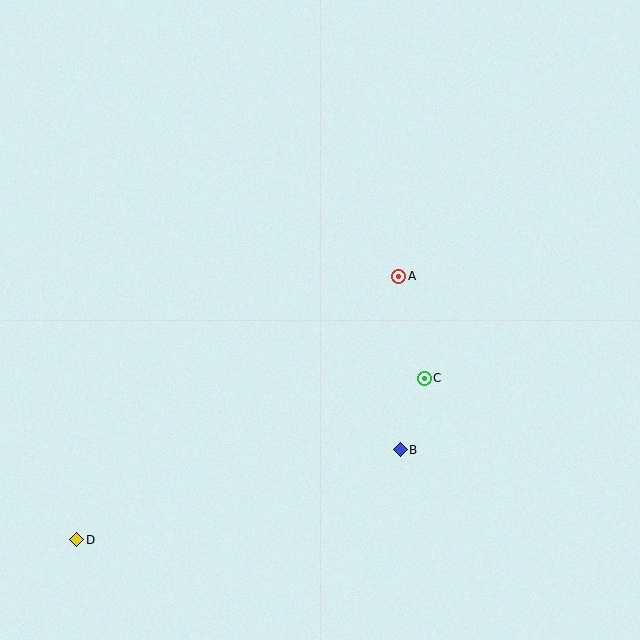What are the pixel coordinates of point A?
Point A is at (399, 276).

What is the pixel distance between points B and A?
The distance between B and A is 174 pixels.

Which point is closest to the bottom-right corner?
Point B is closest to the bottom-right corner.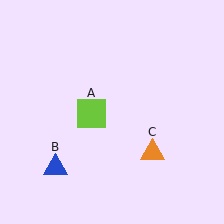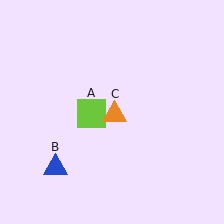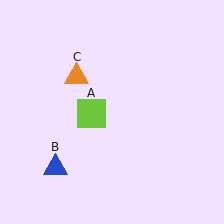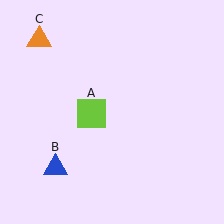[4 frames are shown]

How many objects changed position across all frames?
1 object changed position: orange triangle (object C).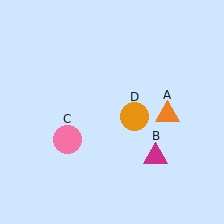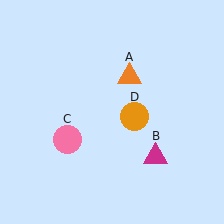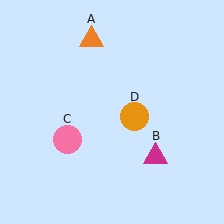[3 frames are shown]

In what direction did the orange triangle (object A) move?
The orange triangle (object A) moved up and to the left.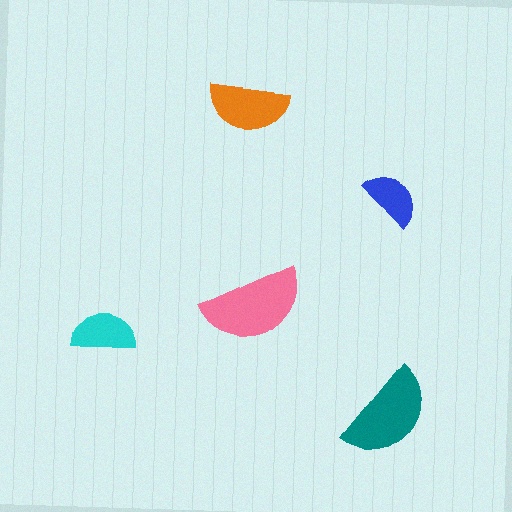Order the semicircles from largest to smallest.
the pink one, the teal one, the orange one, the cyan one, the blue one.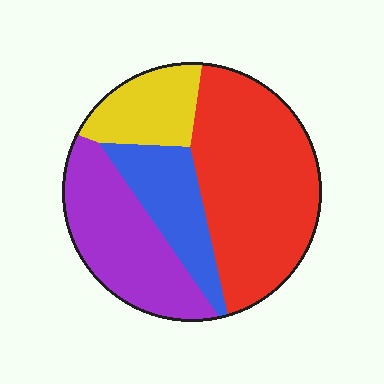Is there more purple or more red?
Red.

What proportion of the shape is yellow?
Yellow covers 14% of the shape.